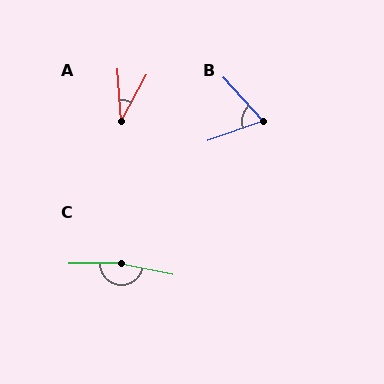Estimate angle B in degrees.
Approximately 68 degrees.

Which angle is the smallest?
A, at approximately 33 degrees.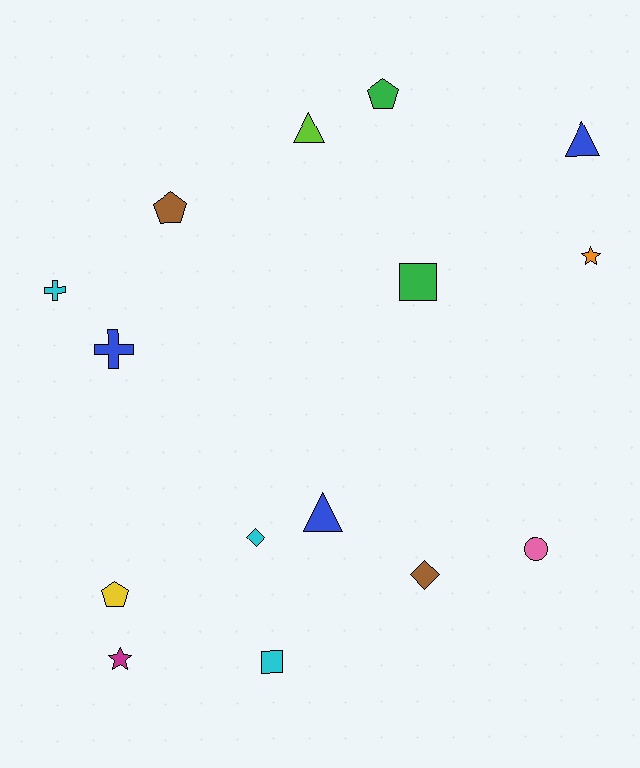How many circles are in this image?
There is 1 circle.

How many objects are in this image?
There are 15 objects.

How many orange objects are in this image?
There is 1 orange object.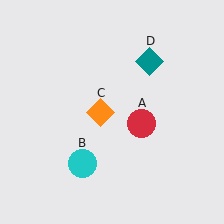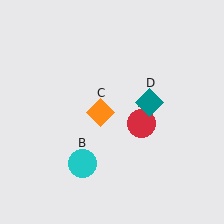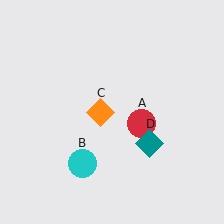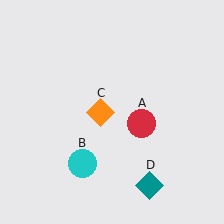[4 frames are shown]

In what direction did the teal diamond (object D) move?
The teal diamond (object D) moved down.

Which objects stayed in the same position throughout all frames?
Red circle (object A) and cyan circle (object B) and orange diamond (object C) remained stationary.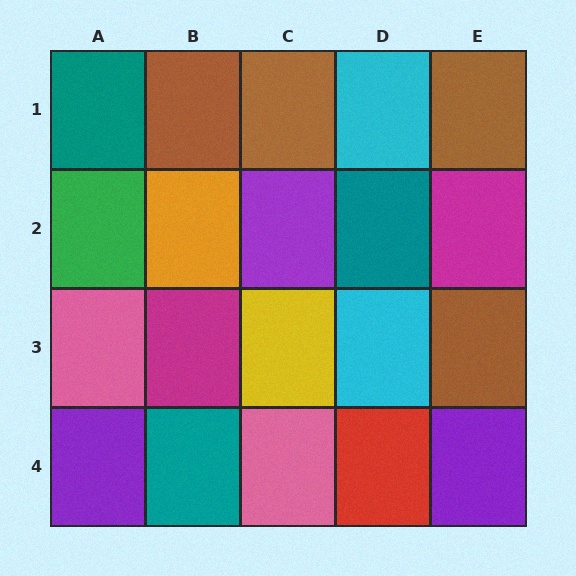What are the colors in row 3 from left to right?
Pink, magenta, yellow, cyan, brown.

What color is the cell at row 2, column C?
Purple.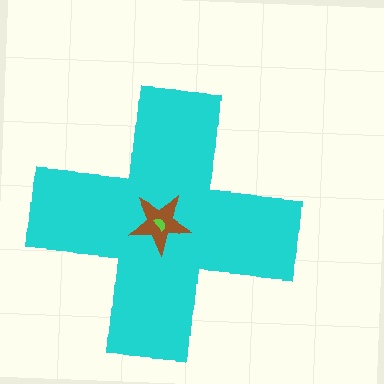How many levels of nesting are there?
3.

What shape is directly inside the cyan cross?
The brown star.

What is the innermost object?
The lime semicircle.